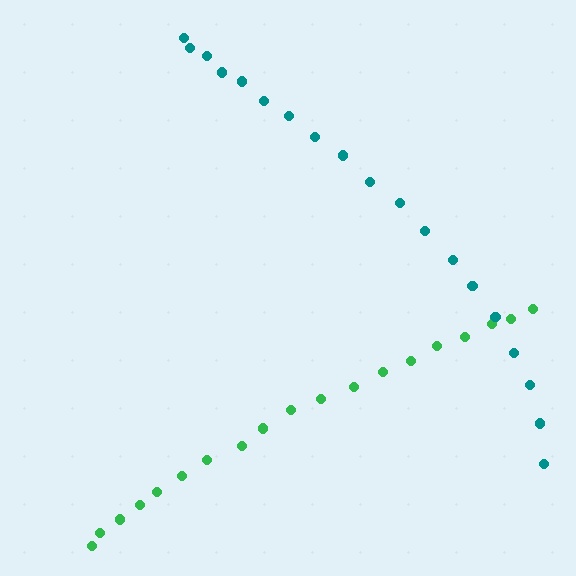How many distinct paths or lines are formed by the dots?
There are 2 distinct paths.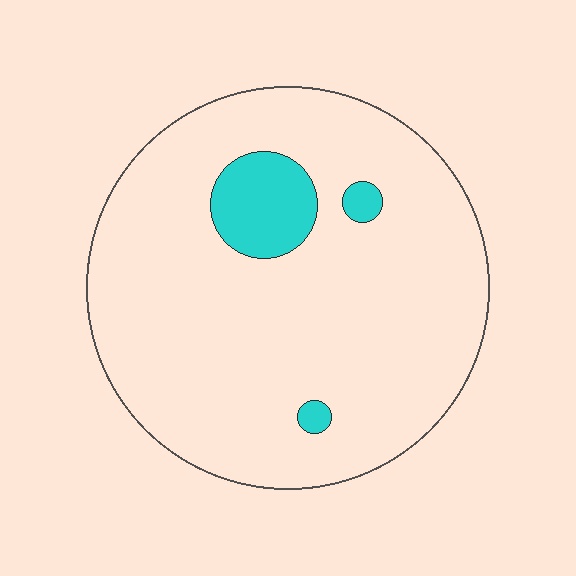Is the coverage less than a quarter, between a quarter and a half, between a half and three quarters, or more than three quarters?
Less than a quarter.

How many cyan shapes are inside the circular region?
3.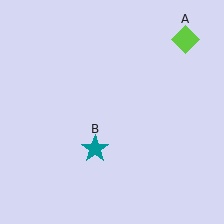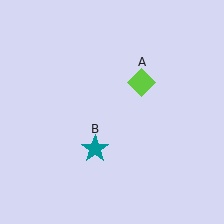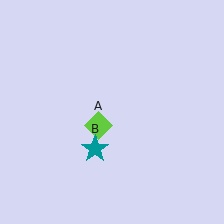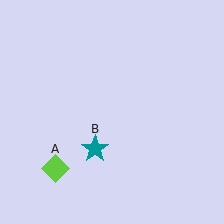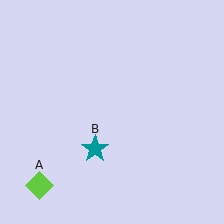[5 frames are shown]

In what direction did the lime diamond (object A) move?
The lime diamond (object A) moved down and to the left.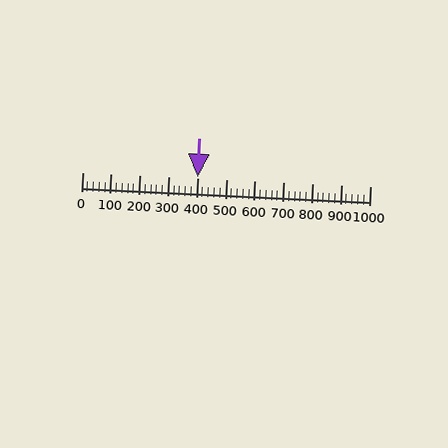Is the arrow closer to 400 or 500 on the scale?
The arrow is closer to 400.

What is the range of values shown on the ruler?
The ruler shows values from 0 to 1000.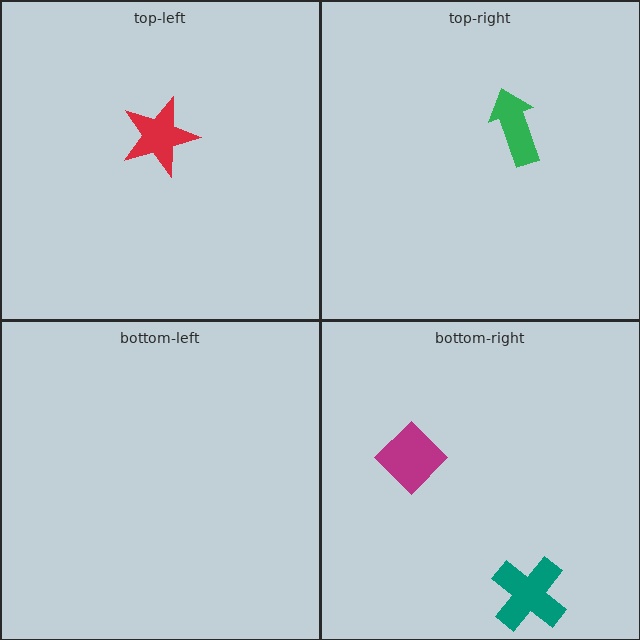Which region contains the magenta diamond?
The bottom-right region.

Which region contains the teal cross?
The bottom-right region.